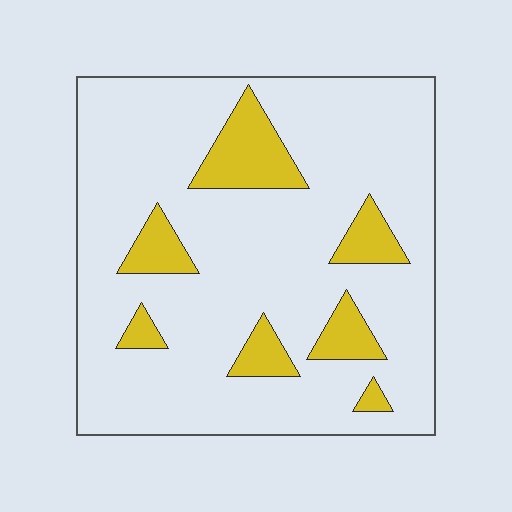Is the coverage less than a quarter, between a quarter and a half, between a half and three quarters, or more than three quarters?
Less than a quarter.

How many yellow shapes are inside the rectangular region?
7.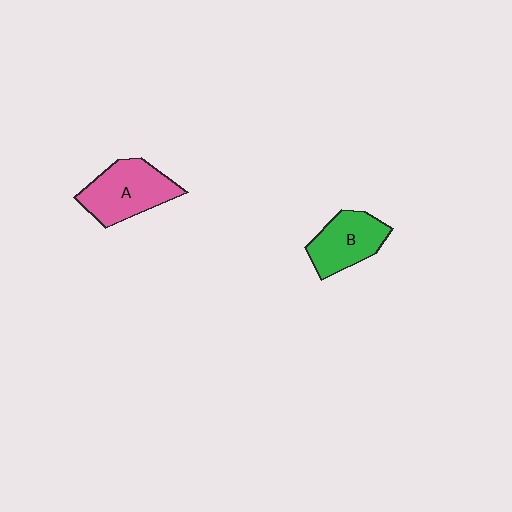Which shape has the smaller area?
Shape B (green).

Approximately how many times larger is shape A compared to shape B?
Approximately 1.2 times.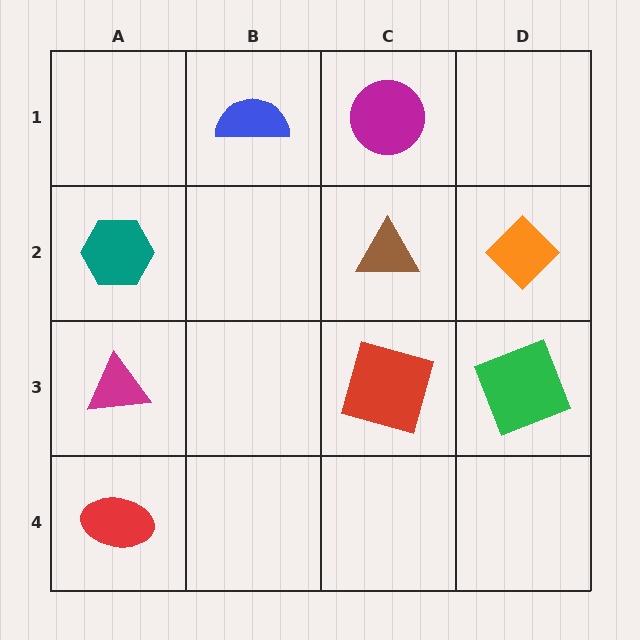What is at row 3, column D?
A green square.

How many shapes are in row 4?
1 shape.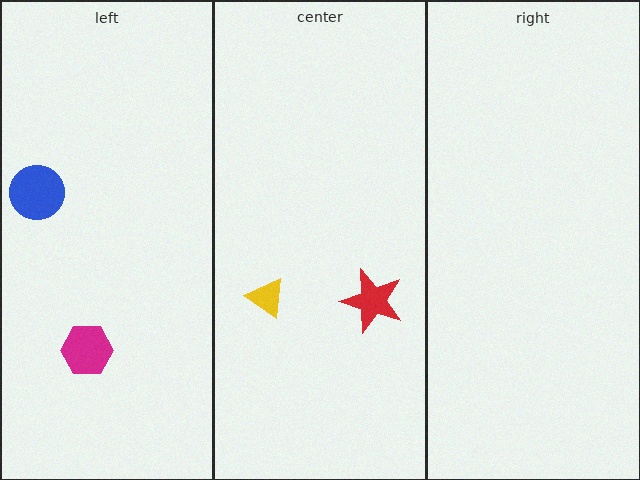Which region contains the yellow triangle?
The center region.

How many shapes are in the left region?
2.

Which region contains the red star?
The center region.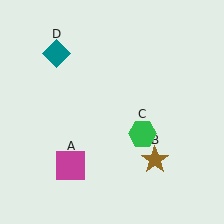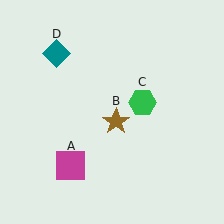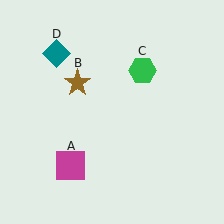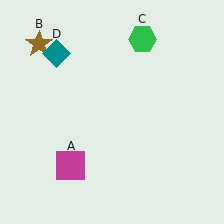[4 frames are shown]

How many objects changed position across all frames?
2 objects changed position: brown star (object B), green hexagon (object C).